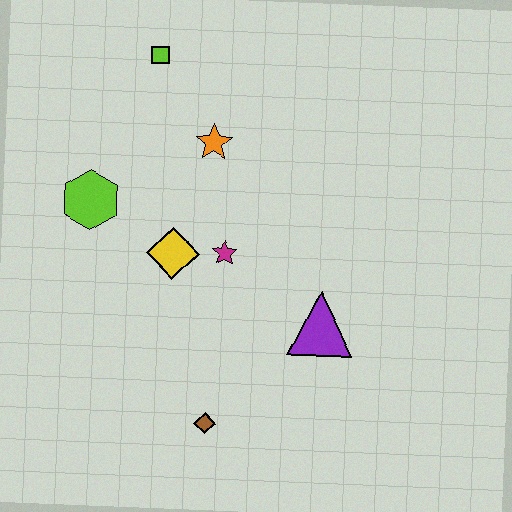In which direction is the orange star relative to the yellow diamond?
The orange star is above the yellow diamond.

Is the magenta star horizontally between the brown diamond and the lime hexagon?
No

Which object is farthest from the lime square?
The brown diamond is farthest from the lime square.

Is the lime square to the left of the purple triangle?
Yes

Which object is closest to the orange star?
The lime square is closest to the orange star.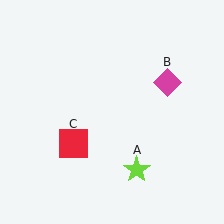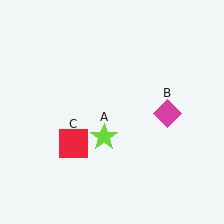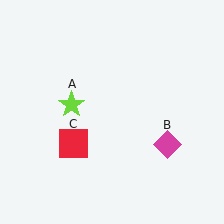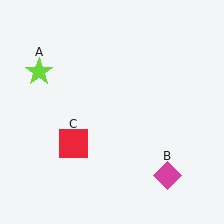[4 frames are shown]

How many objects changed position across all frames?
2 objects changed position: lime star (object A), magenta diamond (object B).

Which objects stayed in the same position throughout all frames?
Red square (object C) remained stationary.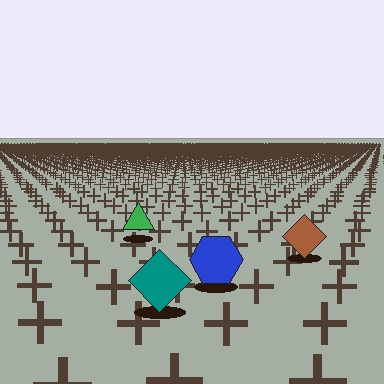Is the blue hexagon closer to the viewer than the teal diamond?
No. The teal diamond is closer — you can tell from the texture gradient: the ground texture is coarser near it.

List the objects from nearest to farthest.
From nearest to farthest: the teal diamond, the blue hexagon, the brown diamond, the green triangle.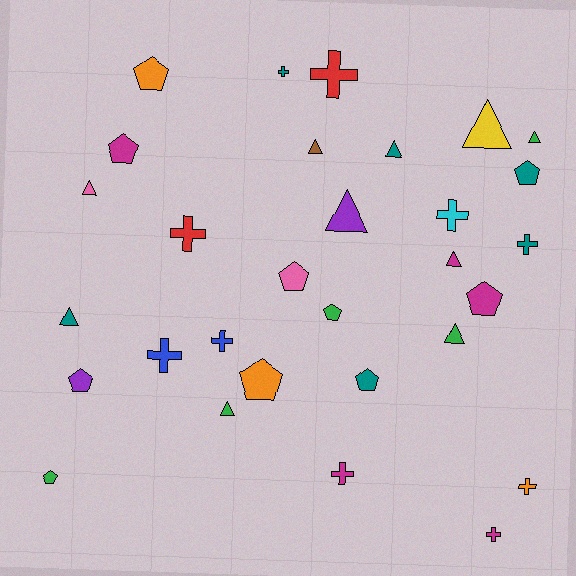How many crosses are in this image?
There are 10 crosses.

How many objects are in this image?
There are 30 objects.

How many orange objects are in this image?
There are 3 orange objects.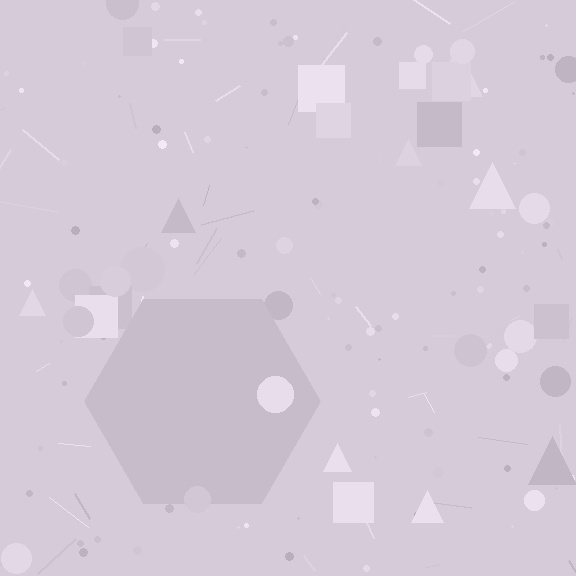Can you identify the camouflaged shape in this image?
The camouflaged shape is a hexagon.